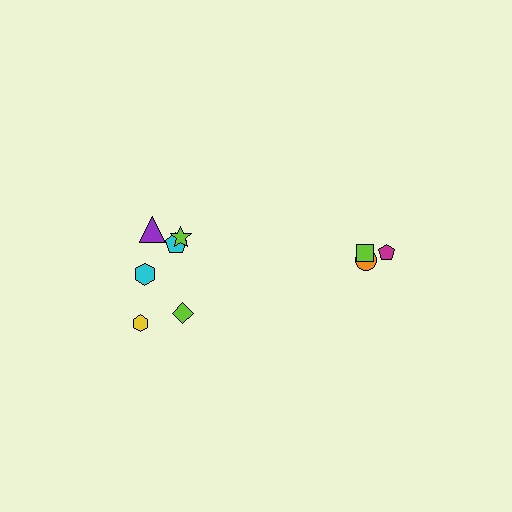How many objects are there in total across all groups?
There are 9 objects.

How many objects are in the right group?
There are 3 objects.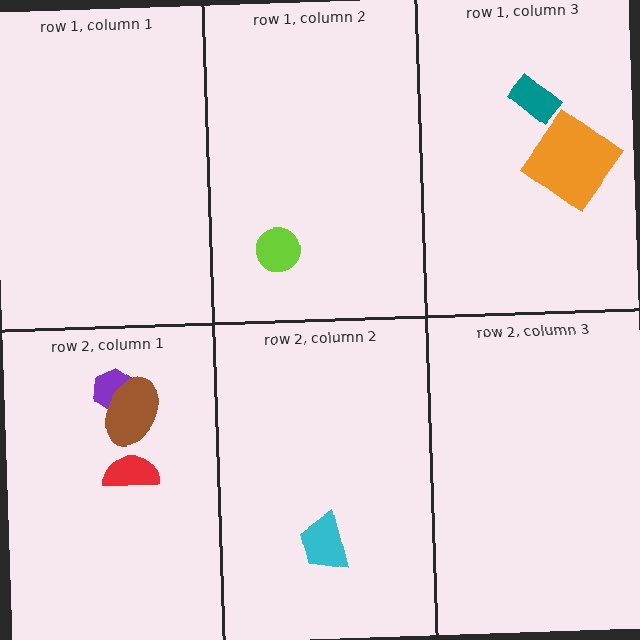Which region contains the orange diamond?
The row 1, column 3 region.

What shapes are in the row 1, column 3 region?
The orange diamond, the teal rectangle.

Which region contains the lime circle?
The row 1, column 2 region.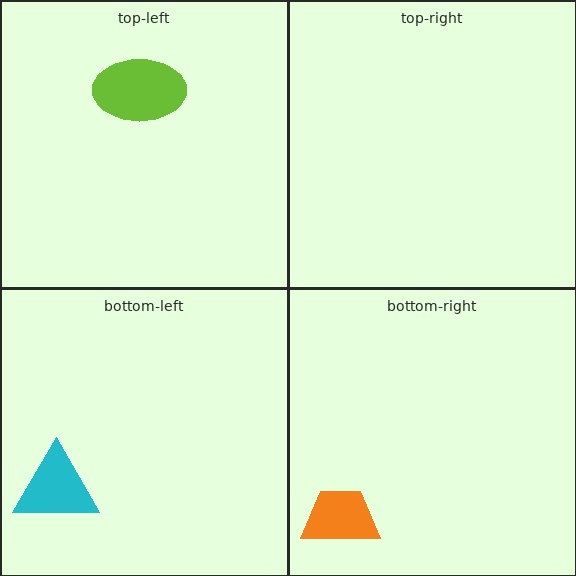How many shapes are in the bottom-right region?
1.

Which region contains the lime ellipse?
The top-left region.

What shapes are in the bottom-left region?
The cyan triangle.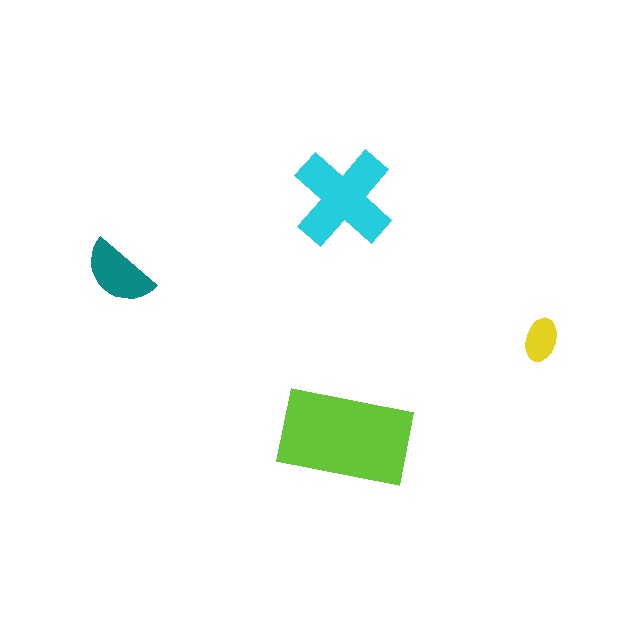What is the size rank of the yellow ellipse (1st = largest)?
4th.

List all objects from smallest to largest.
The yellow ellipse, the teal semicircle, the cyan cross, the lime rectangle.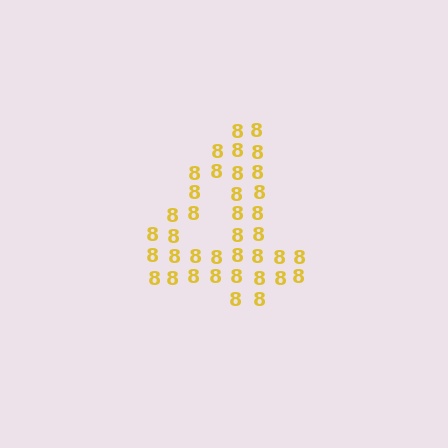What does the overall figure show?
The overall figure shows the digit 4.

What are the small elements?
The small elements are digit 8's.